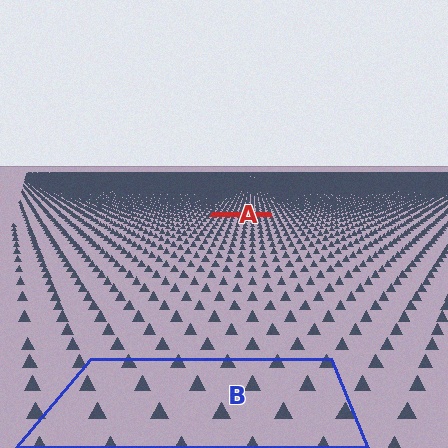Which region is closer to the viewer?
Region B is closer. The texture elements there are larger and more spread out.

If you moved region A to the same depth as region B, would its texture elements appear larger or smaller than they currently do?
They would appear larger. At a closer depth, the same texture elements are projected at a bigger on-screen size.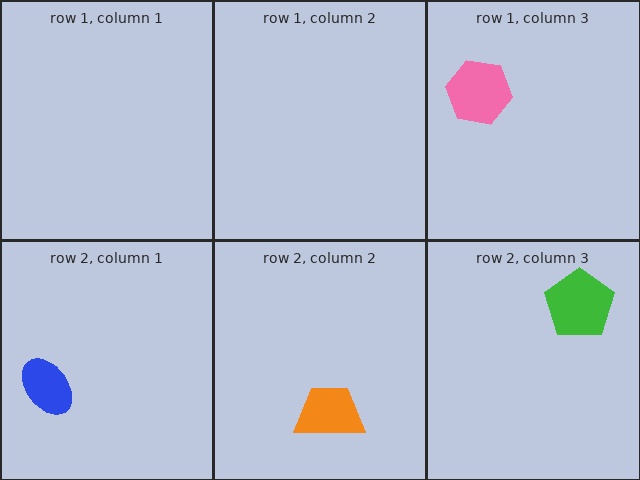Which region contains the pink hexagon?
The row 1, column 3 region.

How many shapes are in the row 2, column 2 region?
1.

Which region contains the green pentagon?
The row 2, column 3 region.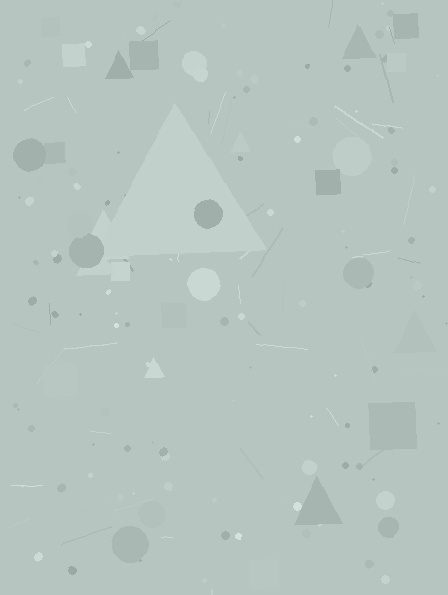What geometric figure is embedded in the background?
A triangle is embedded in the background.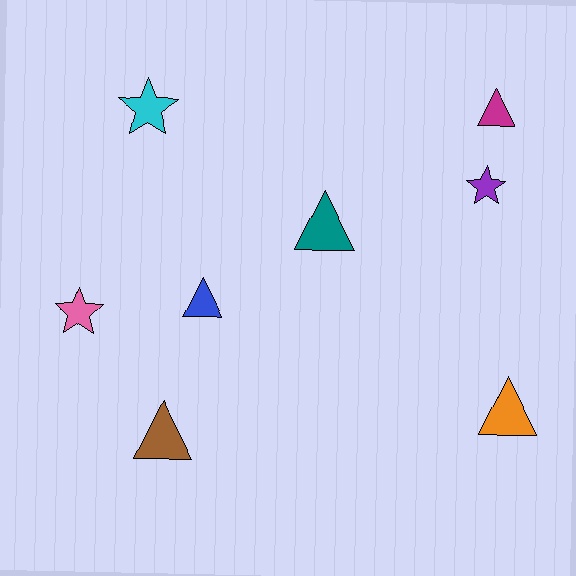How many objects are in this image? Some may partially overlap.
There are 8 objects.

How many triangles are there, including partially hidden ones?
There are 5 triangles.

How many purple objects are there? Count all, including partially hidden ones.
There is 1 purple object.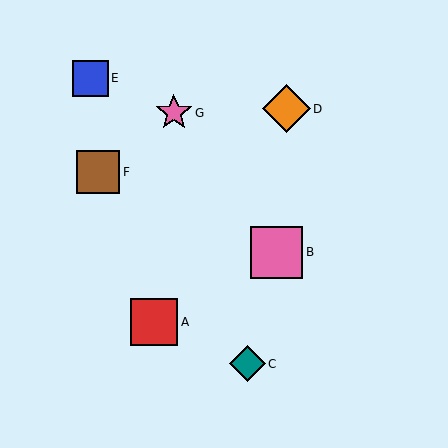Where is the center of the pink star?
The center of the pink star is at (174, 113).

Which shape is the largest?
The pink square (labeled B) is the largest.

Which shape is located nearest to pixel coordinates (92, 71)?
The blue square (labeled E) at (91, 78) is nearest to that location.